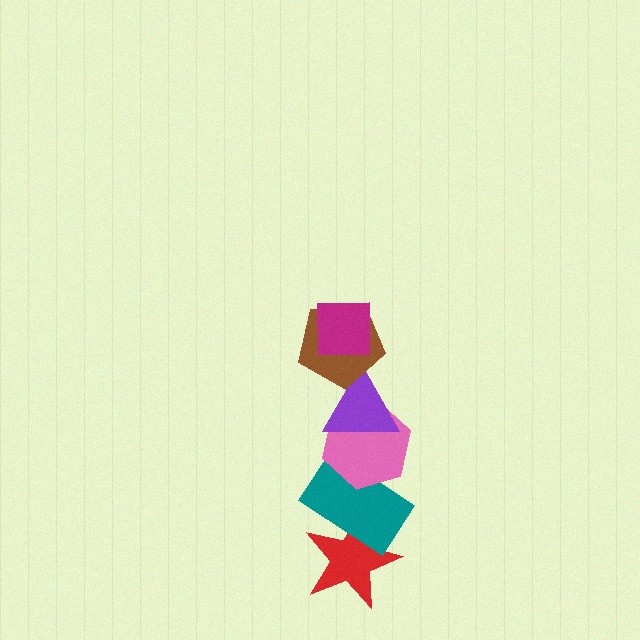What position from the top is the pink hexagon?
The pink hexagon is 4th from the top.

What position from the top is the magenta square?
The magenta square is 1st from the top.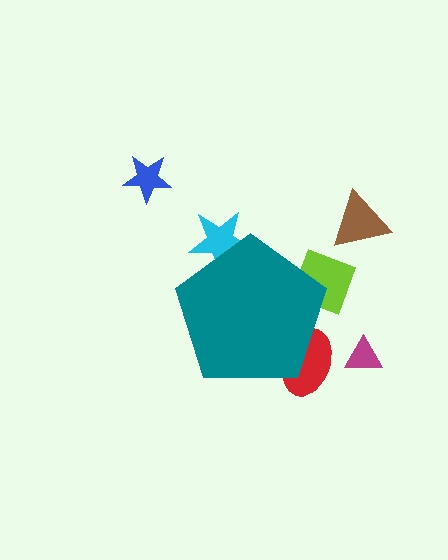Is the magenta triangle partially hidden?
No, the magenta triangle is fully visible.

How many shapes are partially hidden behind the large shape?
3 shapes are partially hidden.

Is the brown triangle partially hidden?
No, the brown triangle is fully visible.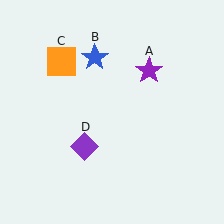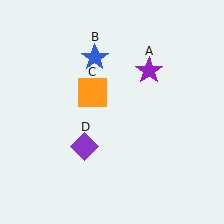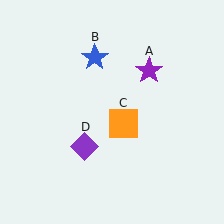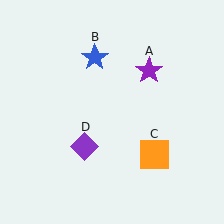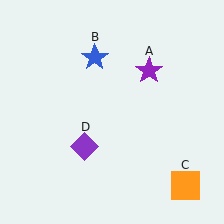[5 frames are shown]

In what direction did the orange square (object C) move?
The orange square (object C) moved down and to the right.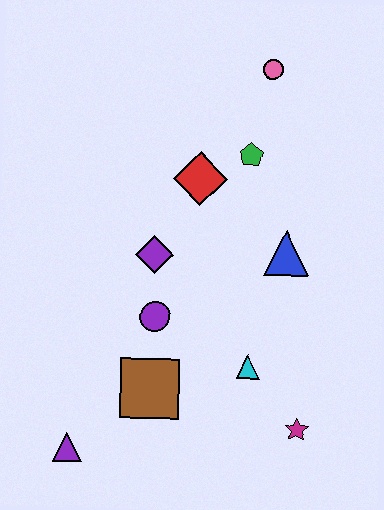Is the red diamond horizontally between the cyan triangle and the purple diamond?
Yes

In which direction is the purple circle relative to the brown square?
The purple circle is above the brown square.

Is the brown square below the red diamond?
Yes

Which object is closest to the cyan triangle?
The magenta star is closest to the cyan triangle.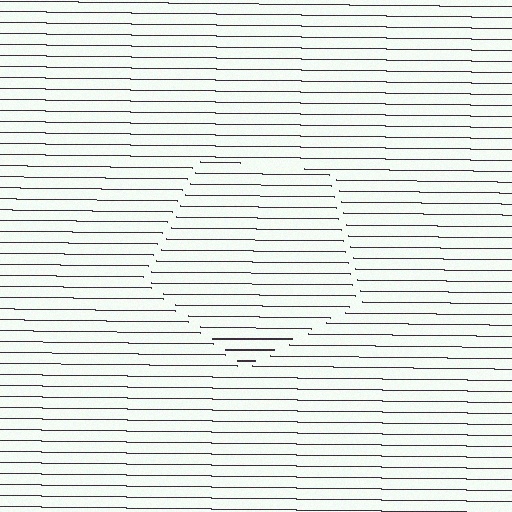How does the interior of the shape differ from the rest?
The interior of the shape contains the same grating, shifted by half a period — the contour is defined by the phase discontinuity where line-ends from the inner and outer gratings abut.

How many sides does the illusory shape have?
5 sides — the line-ends trace a pentagon.